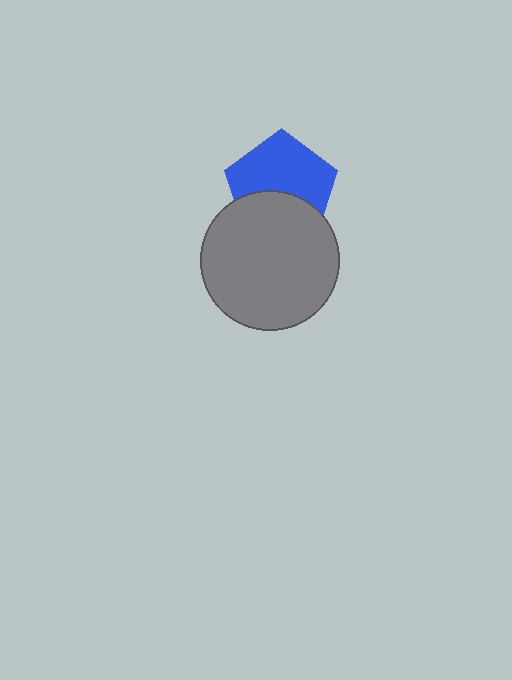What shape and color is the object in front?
The object in front is a gray circle.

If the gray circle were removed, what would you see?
You would see the complete blue pentagon.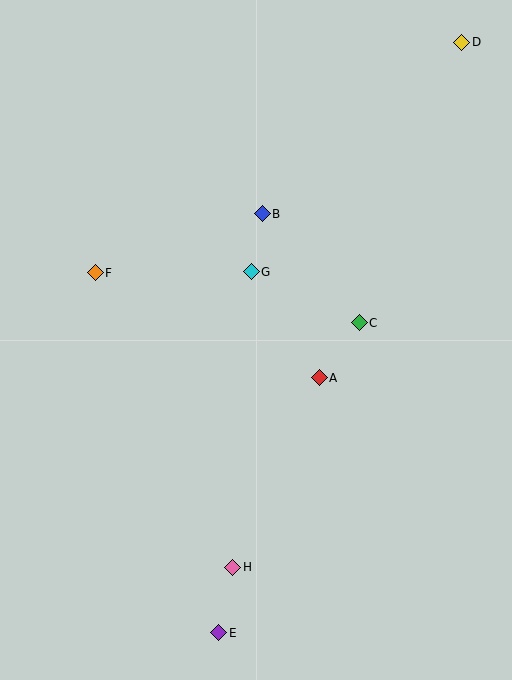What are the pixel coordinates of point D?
Point D is at (462, 42).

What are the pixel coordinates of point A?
Point A is at (319, 378).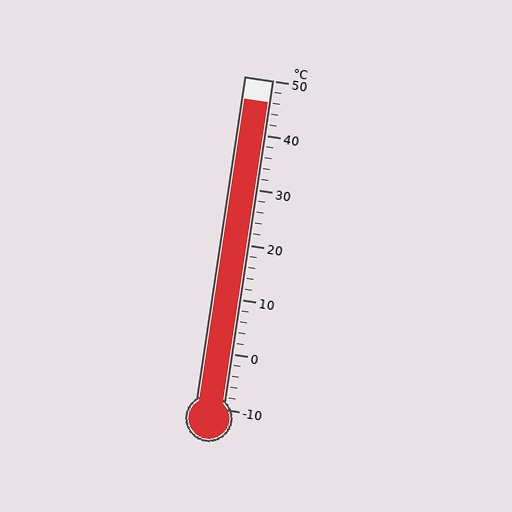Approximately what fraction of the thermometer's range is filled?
The thermometer is filled to approximately 95% of its range.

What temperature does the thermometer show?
The thermometer shows approximately 46°C.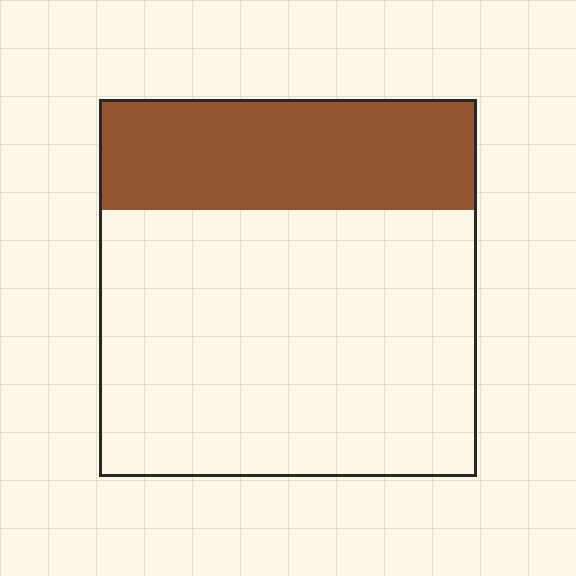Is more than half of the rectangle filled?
No.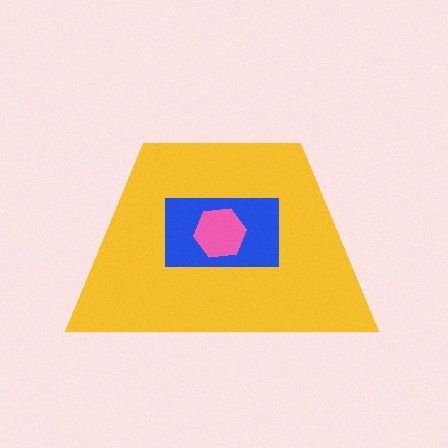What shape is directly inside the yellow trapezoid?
The blue rectangle.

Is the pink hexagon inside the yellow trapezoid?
Yes.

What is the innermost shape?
The pink hexagon.